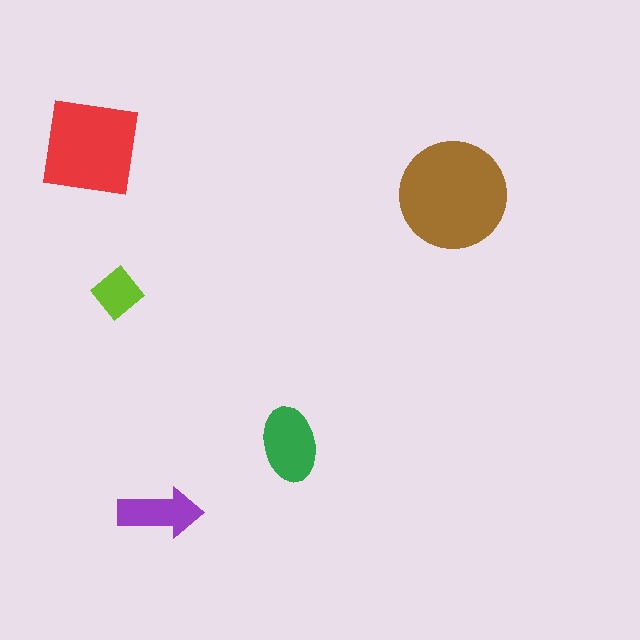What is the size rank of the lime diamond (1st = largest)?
5th.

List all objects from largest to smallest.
The brown circle, the red square, the green ellipse, the purple arrow, the lime diamond.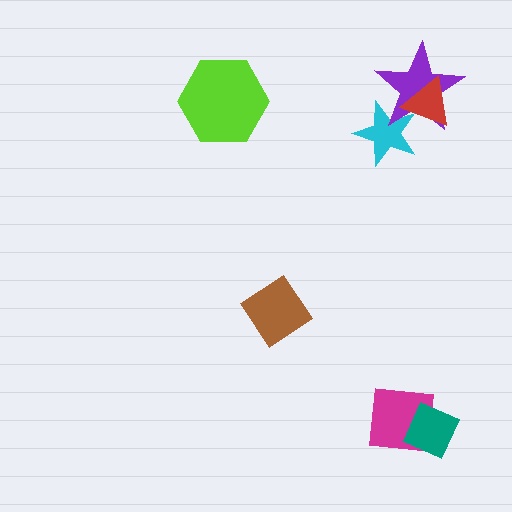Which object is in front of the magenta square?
The teal diamond is in front of the magenta square.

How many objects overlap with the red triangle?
2 objects overlap with the red triangle.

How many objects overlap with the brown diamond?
0 objects overlap with the brown diamond.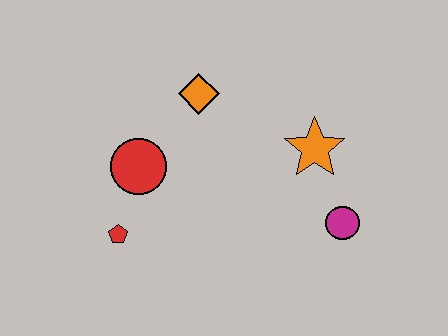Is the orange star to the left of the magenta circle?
Yes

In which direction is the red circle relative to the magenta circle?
The red circle is to the left of the magenta circle.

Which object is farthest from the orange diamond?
The magenta circle is farthest from the orange diamond.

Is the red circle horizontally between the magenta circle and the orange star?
No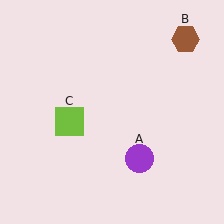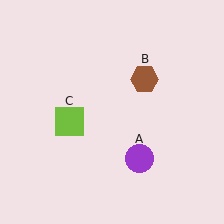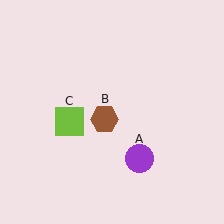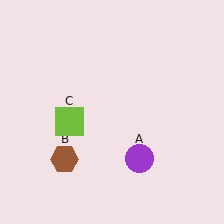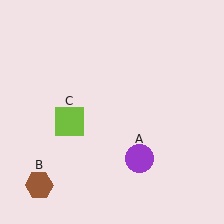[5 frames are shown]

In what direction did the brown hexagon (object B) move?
The brown hexagon (object B) moved down and to the left.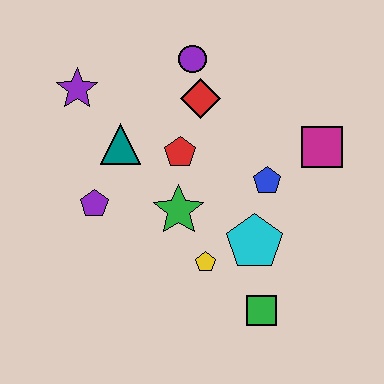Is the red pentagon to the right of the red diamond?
No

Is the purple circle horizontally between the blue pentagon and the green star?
Yes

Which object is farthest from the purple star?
The green square is farthest from the purple star.